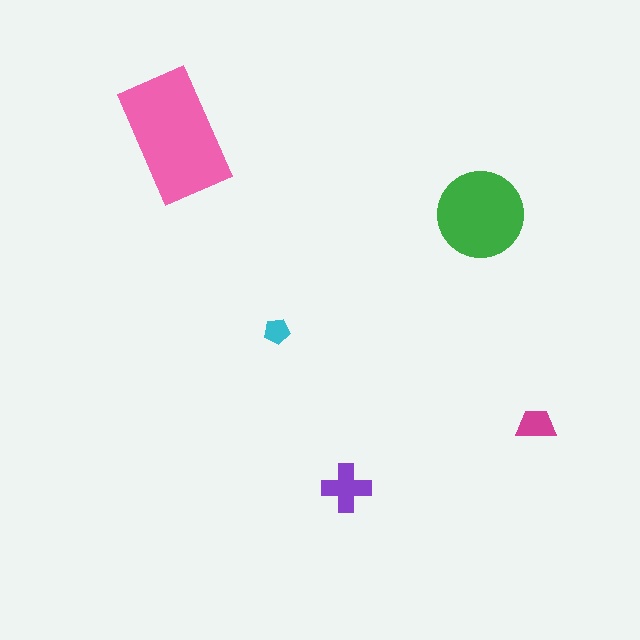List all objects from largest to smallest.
The pink rectangle, the green circle, the purple cross, the magenta trapezoid, the cyan pentagon.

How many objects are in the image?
There are 5 objects in the image.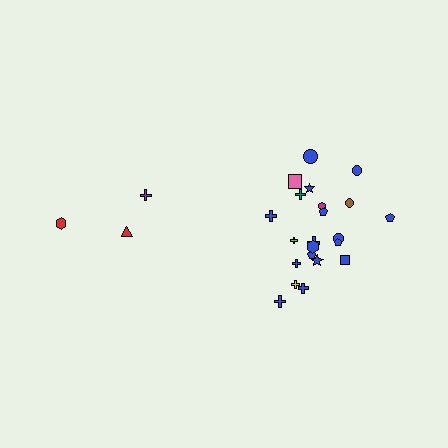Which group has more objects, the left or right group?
The right group.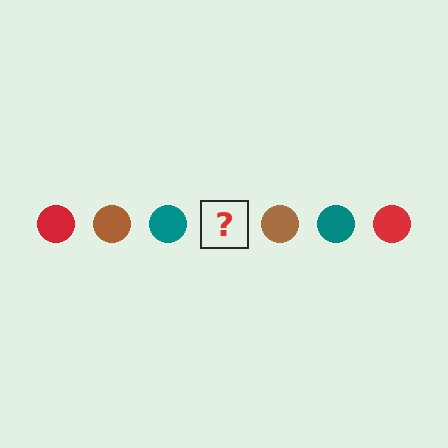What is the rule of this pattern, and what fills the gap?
The rule is that the pattern cycles through red, brown, teal circles. The gap should be filled with a red circle.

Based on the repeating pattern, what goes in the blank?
The blank should be a red circle.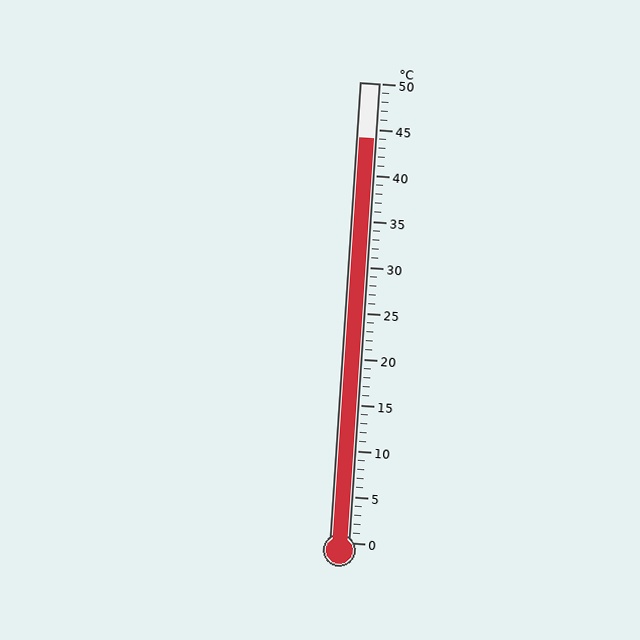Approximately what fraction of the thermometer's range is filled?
The thermometer is filled to approximately 90% of its range.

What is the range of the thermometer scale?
The thermometer scale ranges from 0°C to 50°C.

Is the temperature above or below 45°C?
The temperature is below 45°C.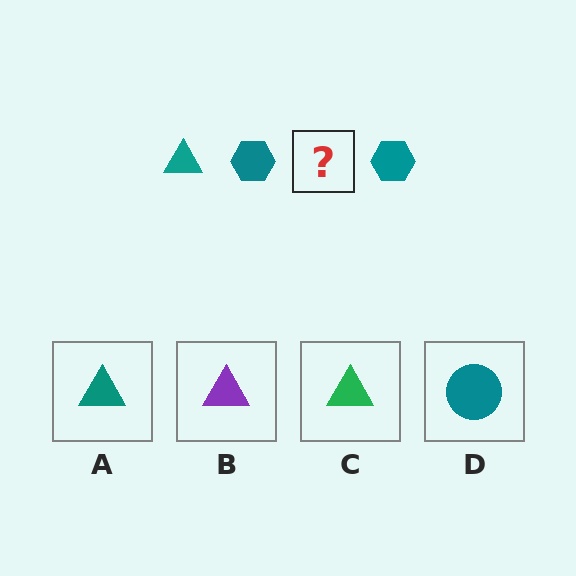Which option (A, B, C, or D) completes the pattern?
A.